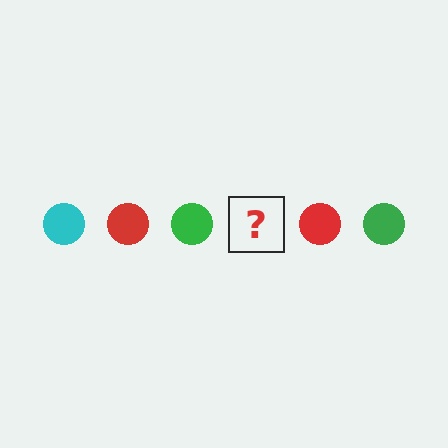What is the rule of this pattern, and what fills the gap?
The rule is that the pattern cycles through cyan, red, green circles. The gap should be filled with a cyan circle.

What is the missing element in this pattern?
The missing element is a cyan circle.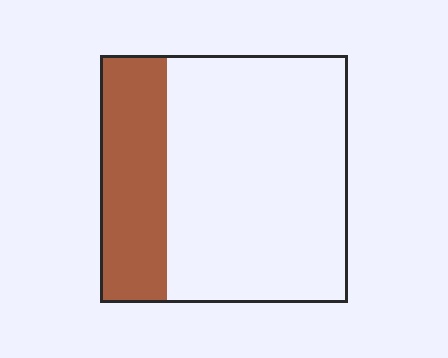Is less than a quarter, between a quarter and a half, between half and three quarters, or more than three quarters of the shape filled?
Between a quarter and a half.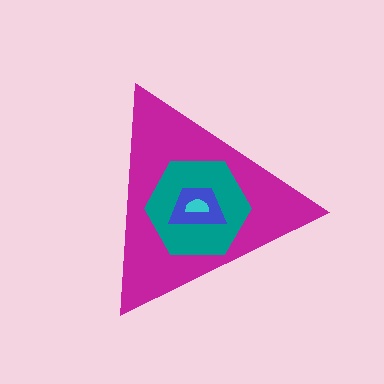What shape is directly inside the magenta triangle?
The teal hexagon.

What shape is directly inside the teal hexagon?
The blue trapezoid.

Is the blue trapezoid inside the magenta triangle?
Yes.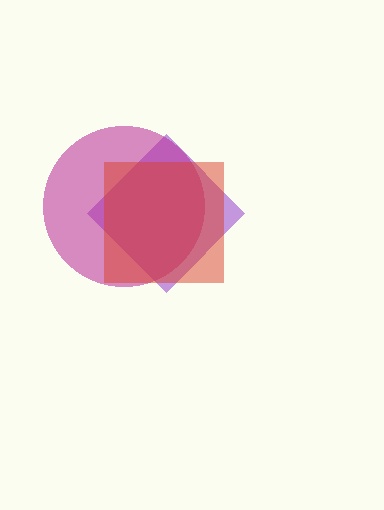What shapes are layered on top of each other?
The layered shapes are: a purple diamond, a magenta circle, a red square.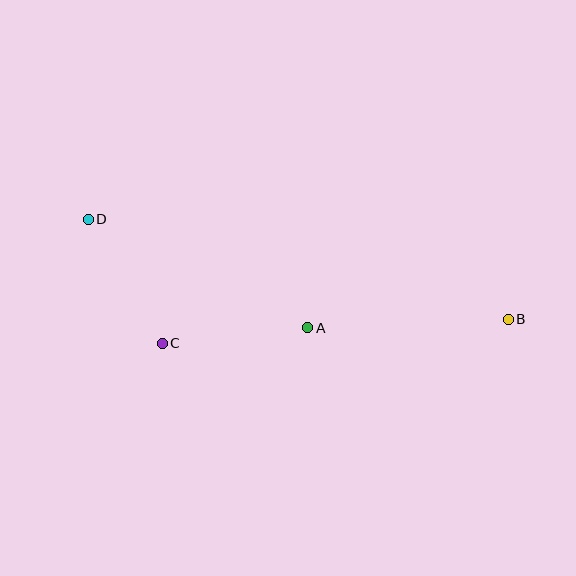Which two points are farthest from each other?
Points B and D are farthest from each other.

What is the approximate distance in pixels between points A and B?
The distance between A and B is approximately 201 pixels.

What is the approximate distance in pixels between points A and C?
The distance between A and C is approximately 147 pixels.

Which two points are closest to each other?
Points C and D are closest to each other.